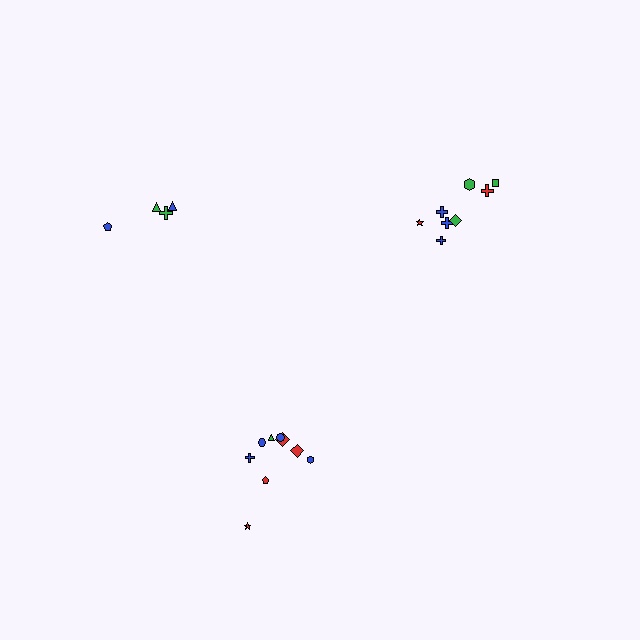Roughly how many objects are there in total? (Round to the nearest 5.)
Roughly 20 objects in total.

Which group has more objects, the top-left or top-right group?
The top-right group.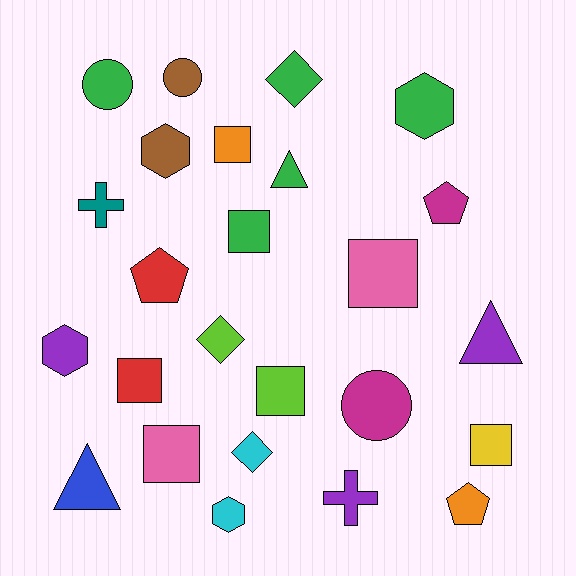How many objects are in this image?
There are 25 objects.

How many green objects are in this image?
There are 5 green objects.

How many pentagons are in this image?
There are 3 pentagons.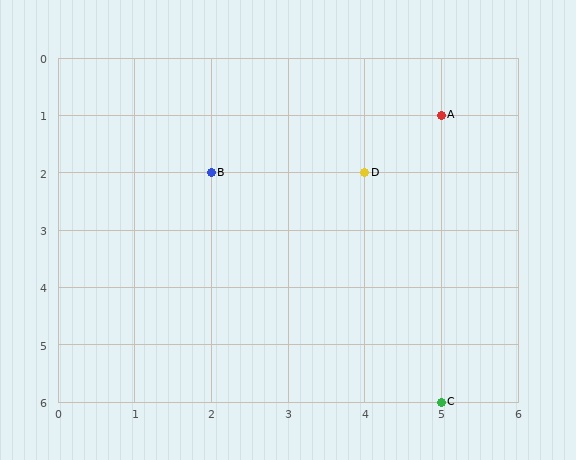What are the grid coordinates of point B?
Point B is at grid coordinates (2, 2).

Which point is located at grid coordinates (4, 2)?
Point D is at (4, 2).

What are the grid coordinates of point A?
Point A is at grid coordinates (5, 1).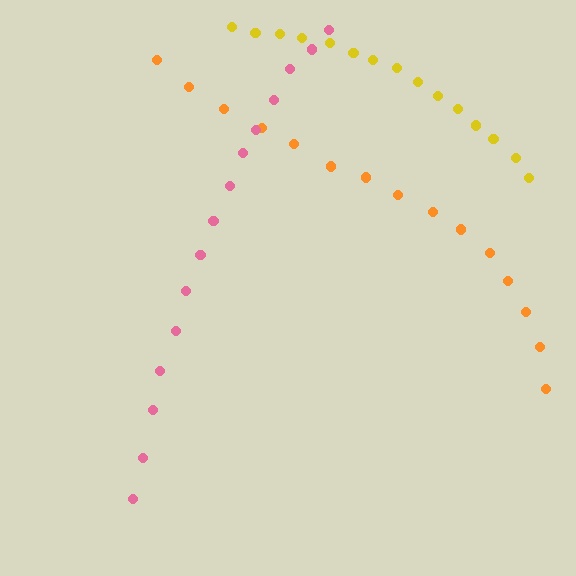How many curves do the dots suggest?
There are 3 distinct paths.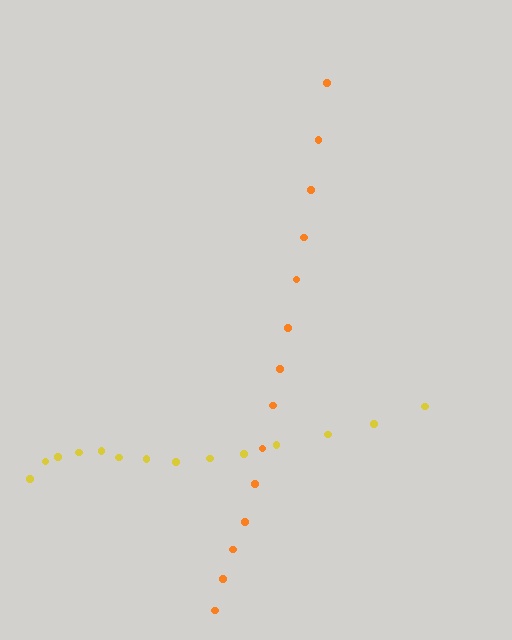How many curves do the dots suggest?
There are 2 distinct paths.